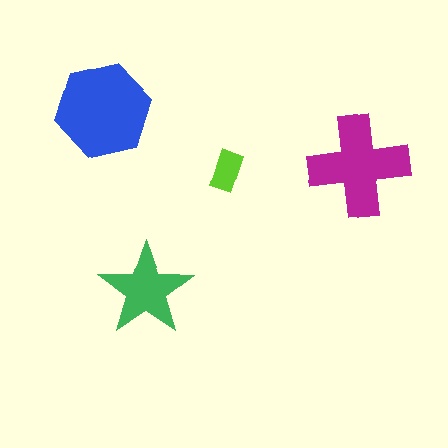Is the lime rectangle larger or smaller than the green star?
Smaller.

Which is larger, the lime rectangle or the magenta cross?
The magenta cross.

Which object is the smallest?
The lime rectangle.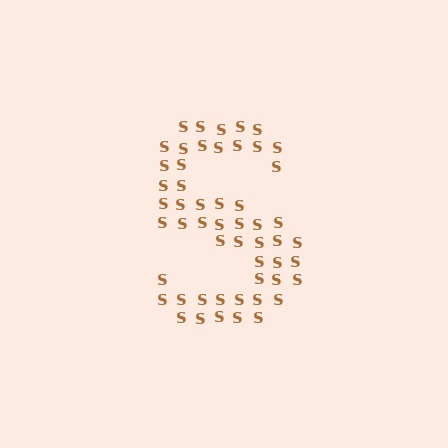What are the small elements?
The small elements are letter S's.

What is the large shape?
The large shape is the letter S.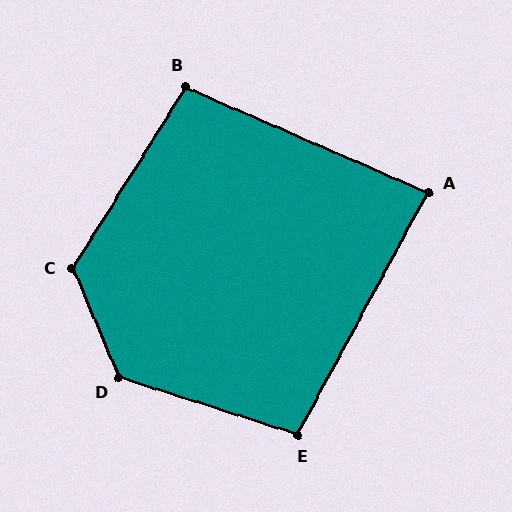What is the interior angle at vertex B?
Approximately 98 degrees (obtuse).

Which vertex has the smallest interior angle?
A, at approximately 85 degrees.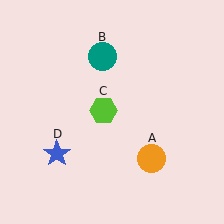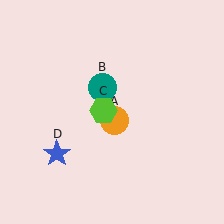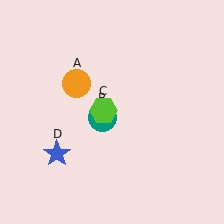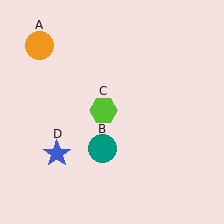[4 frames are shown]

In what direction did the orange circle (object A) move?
The orange circle (object A) moved up and to the left.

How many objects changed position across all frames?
2 objects changed position: orange circle (object A), teal circle (object B).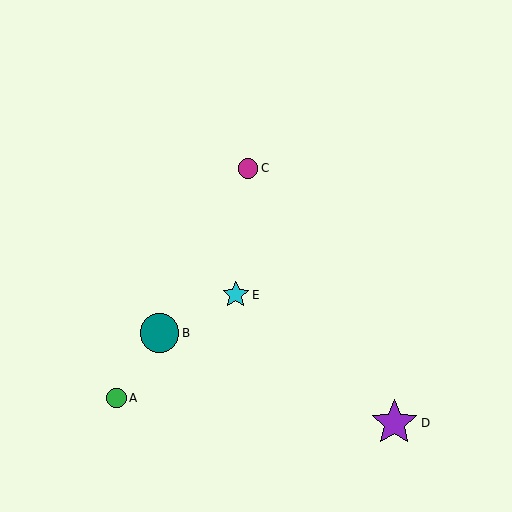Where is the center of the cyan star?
The center of the cyan star is at (236, 295).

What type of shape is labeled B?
Shape B is a teal circle.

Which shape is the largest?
The purple star (labeled D) is the largest.